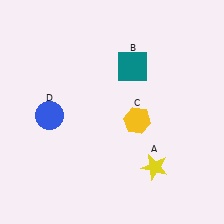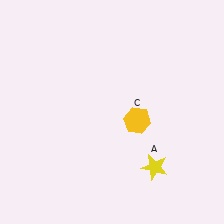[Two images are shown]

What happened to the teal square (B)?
The teal square (B) was removed in Image 2. It was in the top-right area of Image 1.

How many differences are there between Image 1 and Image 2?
There are 2 differences between the two images.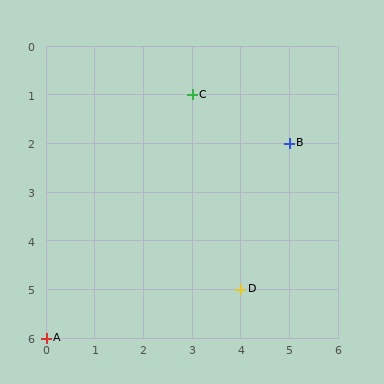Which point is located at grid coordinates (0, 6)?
Point A is at (0, 6).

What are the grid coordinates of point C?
Point C is at grid coordinates (3, 1).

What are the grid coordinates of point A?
Point A is at grid coordinates (0, 6).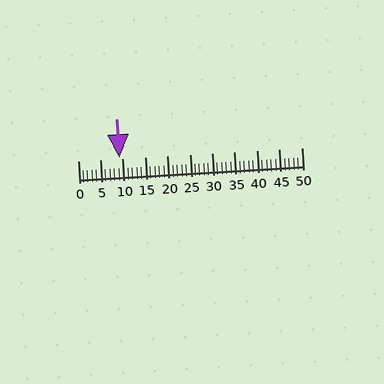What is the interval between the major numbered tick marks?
The major tick marks are spaced 5 units apart.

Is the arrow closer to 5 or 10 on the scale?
The arrow is closer to 10.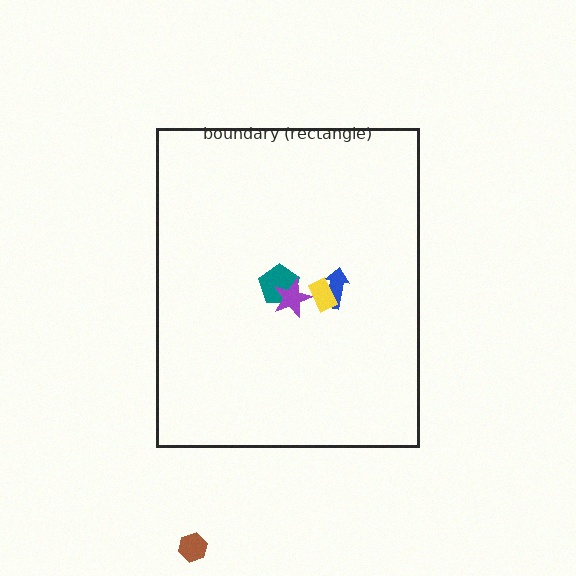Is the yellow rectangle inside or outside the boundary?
Inside.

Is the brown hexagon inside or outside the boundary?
Outside.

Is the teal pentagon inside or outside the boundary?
Inside.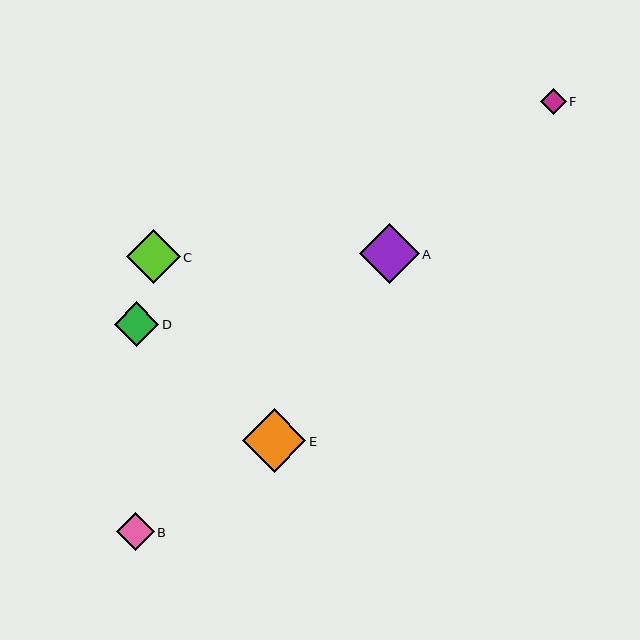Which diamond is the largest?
Diamond E is the largest with a size of approximately 63 pixels.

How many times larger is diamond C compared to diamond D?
Diamond C is approximately 1.2 times the size of diamond D.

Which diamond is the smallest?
Diamond F is the smallest with a size of approximately 26 pixels.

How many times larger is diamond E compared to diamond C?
Diamond E is approximately 1.2 times the size of diamond C.